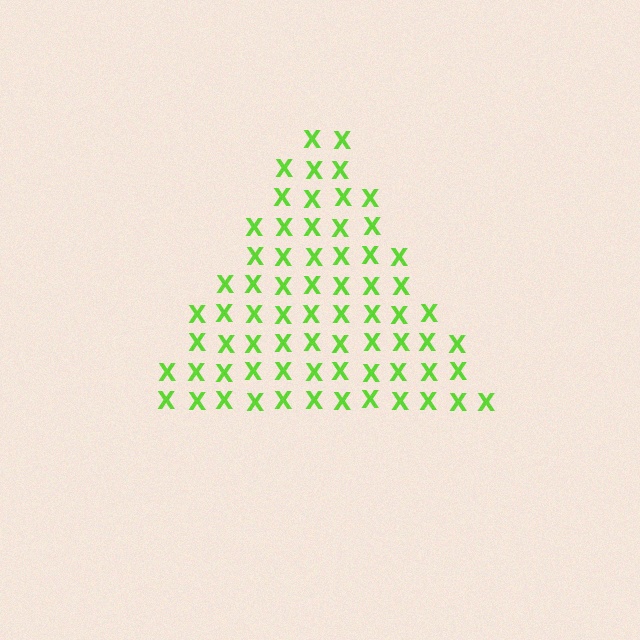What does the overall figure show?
The overall figure shows a triangle.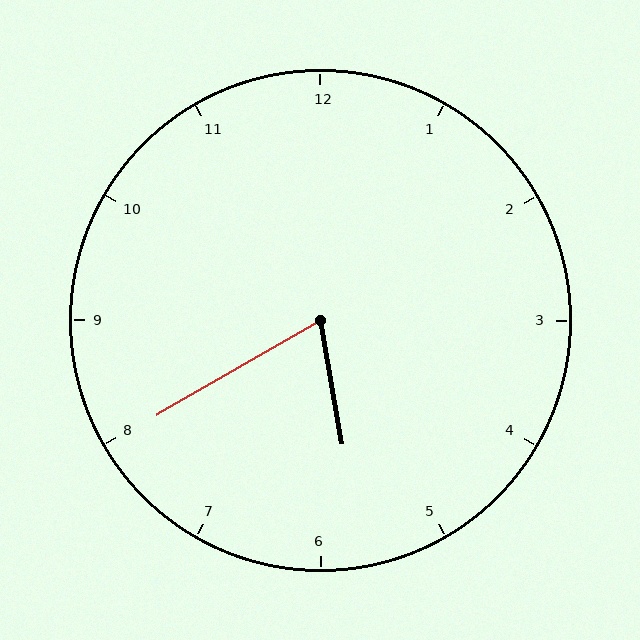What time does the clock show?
5:40.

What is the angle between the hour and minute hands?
Approximately 70 degrees.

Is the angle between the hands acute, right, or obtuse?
It is acute.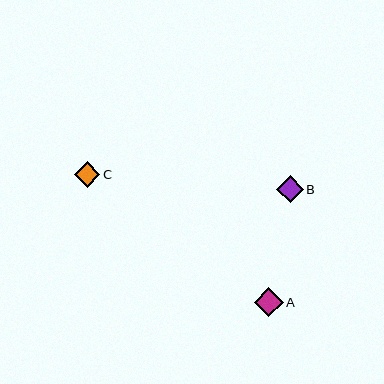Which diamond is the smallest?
Diamond C is the smallest with a size of approximately 26 pixels.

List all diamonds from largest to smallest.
From largest to smallest: A, B, C.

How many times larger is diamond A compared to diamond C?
Diamond A is approximately 1.1 times the size of diamond C.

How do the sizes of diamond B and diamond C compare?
Diamond B and diamond C are approximately the same size.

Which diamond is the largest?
Diamond A is the largest with a size of approximately 29 pixels.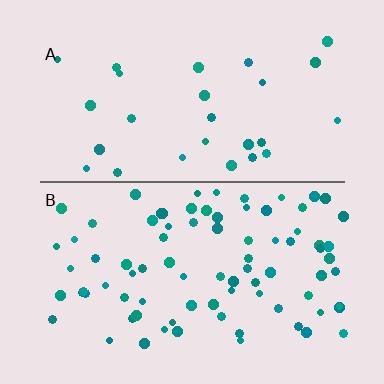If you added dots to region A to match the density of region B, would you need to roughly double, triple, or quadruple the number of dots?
Approximately triple.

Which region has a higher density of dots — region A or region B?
B (the bottom).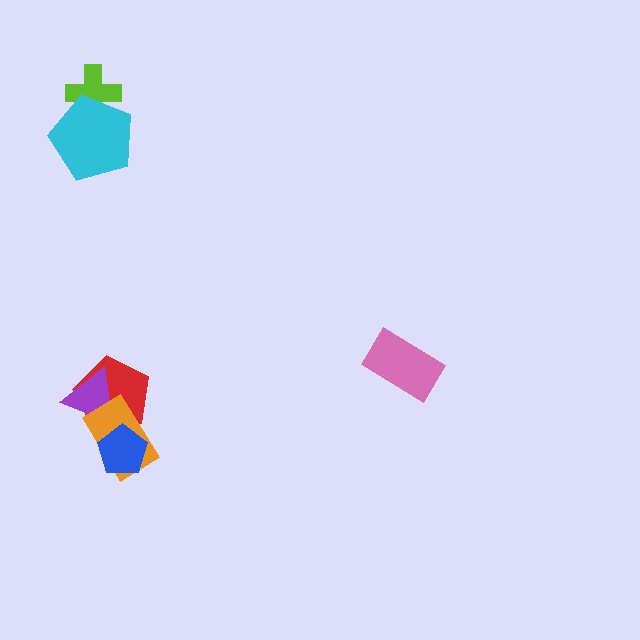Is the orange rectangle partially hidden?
Yes, it is partially covered by another shape.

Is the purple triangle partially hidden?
Yes, it is partially covered by another shape.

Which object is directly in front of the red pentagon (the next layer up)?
The purple triangle is directly in front of the red pentagon.